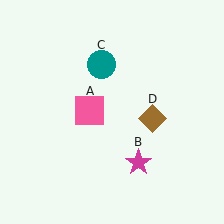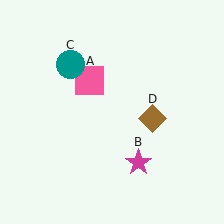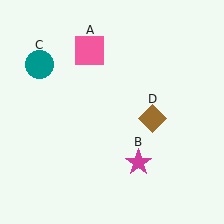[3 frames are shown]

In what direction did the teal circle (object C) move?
The teal circle (object C) moved left.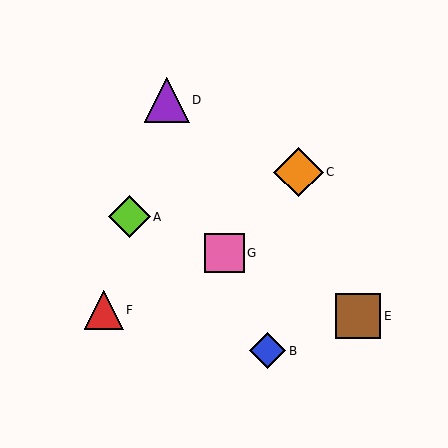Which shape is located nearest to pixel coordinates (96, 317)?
The red triangle (labeled F) at (104, 310) is nearest to that location.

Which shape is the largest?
The orange diamond (labeled C) is the largest.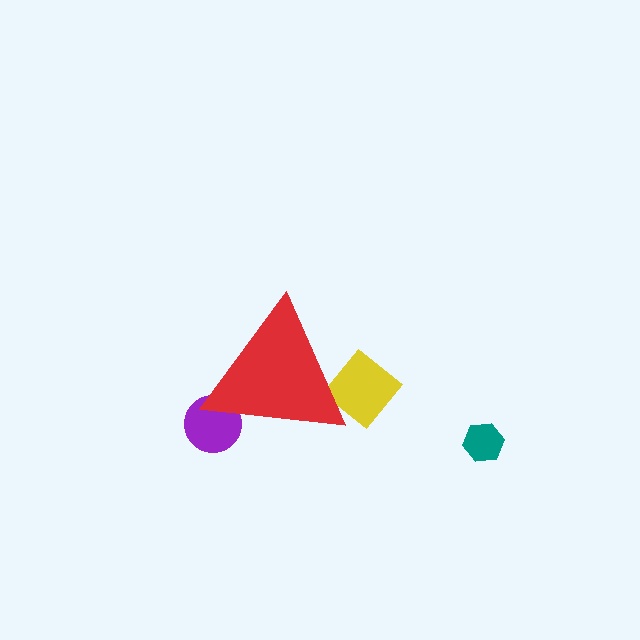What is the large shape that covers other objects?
A red triangle.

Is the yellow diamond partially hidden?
Yes, the yellow diamond is partially hidden behind the red triangle.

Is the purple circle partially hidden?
Yes, the purple circle is partially hidden behind the red triangle.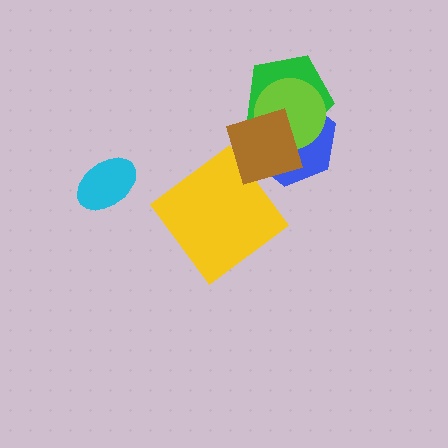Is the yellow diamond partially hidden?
No, no other shape covers it.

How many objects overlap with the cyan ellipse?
0 objects overlap with the cyan ellipse.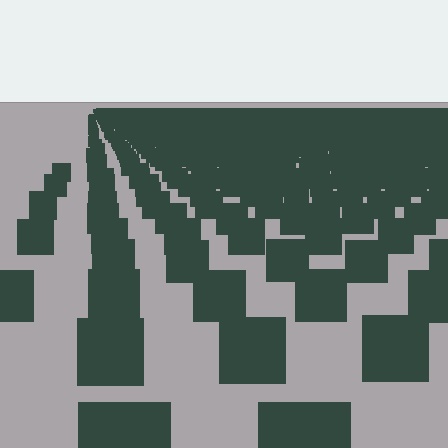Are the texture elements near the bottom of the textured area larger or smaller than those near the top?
Larger. Near the bottom, elements are closer to the viewer and appear at a bigger on-screen size.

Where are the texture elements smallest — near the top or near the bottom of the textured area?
Near the top.